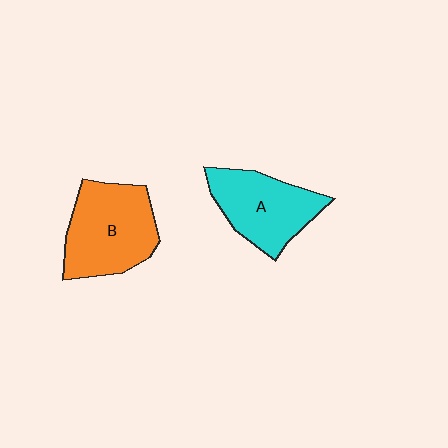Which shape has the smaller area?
Shape A (cyan).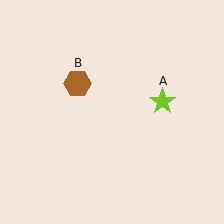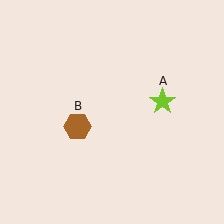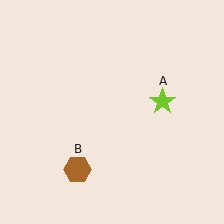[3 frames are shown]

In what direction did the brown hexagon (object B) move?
The brown hexagon (object B) moved down.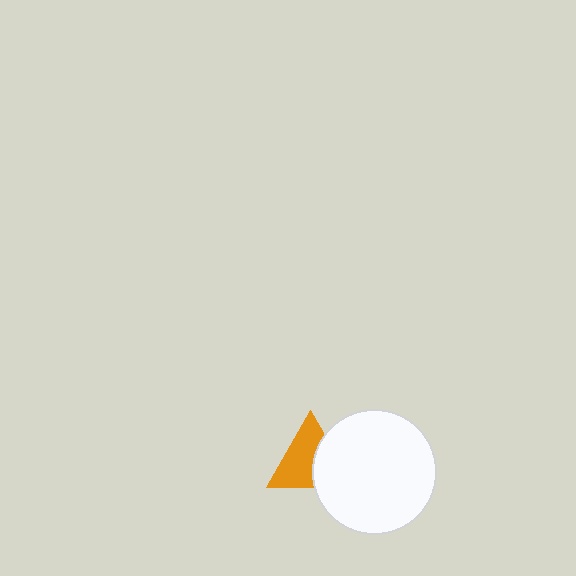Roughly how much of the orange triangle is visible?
About half of it is visible (roughly 61%).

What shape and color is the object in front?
The object in front is a white circle.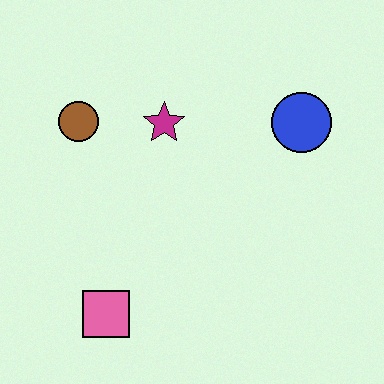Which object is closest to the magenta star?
The brown circle is closest to the magenta star.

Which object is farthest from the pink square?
The blue circle is farthest from the pink square.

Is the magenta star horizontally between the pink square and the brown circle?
No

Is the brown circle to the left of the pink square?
Yes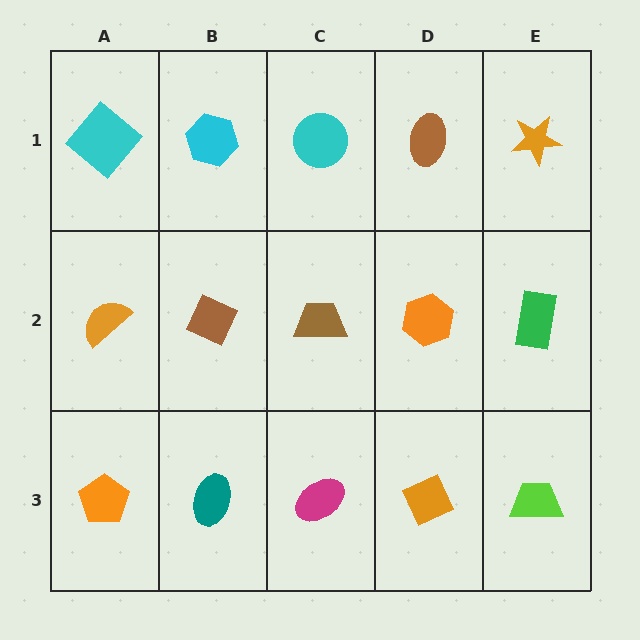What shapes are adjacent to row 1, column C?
A brown trapezoid (row 2, column C), a cyan hexagon (row 1, column B), a brown ellipse (row 1, column D).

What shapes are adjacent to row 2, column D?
A brown ellipse (row 1, column D), an orange diamond (row 3, column D), a brown trapezoid (row 2, column C), a green rectangle (row 2, column E).